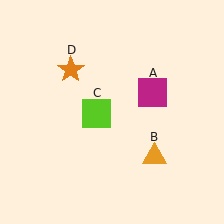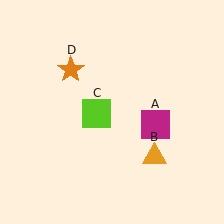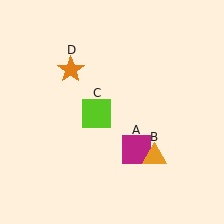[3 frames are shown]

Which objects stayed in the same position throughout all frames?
Orange triangle (object B) and lime square (object C) and orange star (object D) remained stationary.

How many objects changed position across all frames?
1 object changed position: magenta square (object A).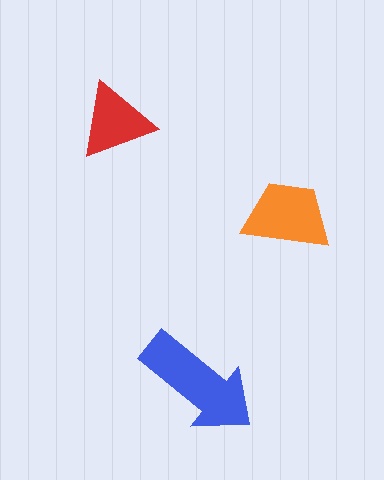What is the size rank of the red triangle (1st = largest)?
3rd.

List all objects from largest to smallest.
The blue arrow, the orange trapezoid, the red triangle.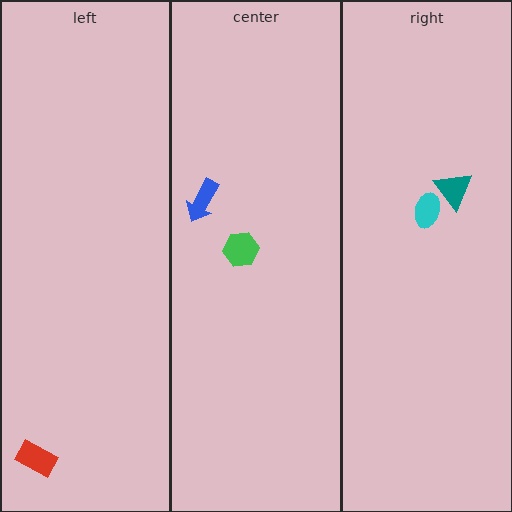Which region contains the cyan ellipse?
The right region.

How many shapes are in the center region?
2.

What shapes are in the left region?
The red rectangle.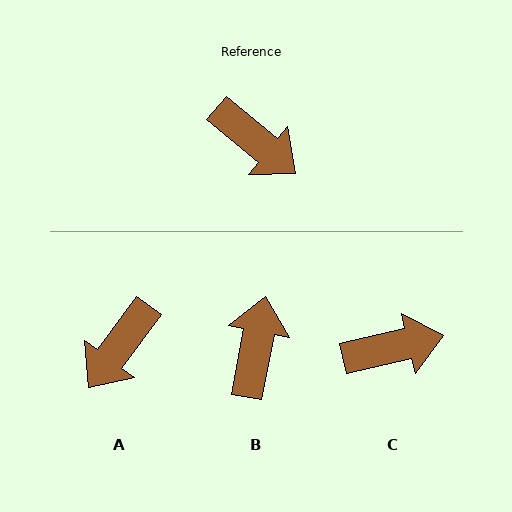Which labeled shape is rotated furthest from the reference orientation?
B, about 119 degrees away.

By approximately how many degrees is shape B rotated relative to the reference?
Approximately 119 degrees counter-clockwise.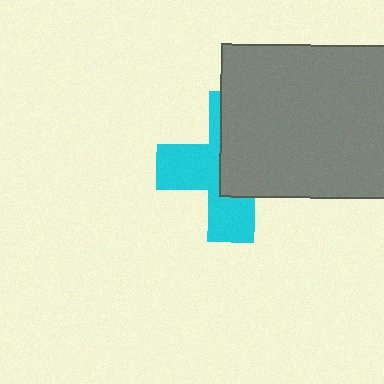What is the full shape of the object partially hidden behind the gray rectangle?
The partially hidden object is a cyan cross.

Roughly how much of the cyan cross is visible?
About half of it is visible (roughly 48%).